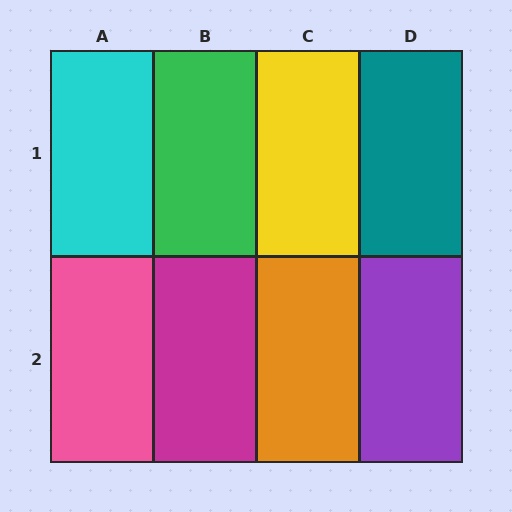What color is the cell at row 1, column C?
Yellow.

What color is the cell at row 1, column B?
Green.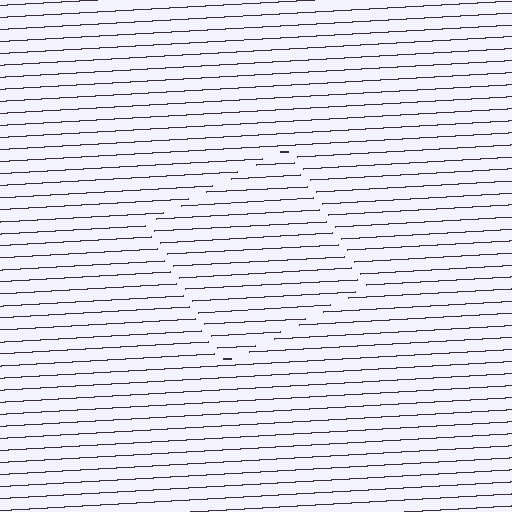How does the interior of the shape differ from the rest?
The interior of the shape contains the same grating, shifted by half a period — the contour is defined by the phase discontinuity where line-ends from the inner and outer gratings abut.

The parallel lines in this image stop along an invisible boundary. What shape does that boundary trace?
An illusory square. The interior of the shape contains the same grating, shifted by half a period — the contour is defined by the phase discontinuity where line-ends from the inner and outer gratings abut.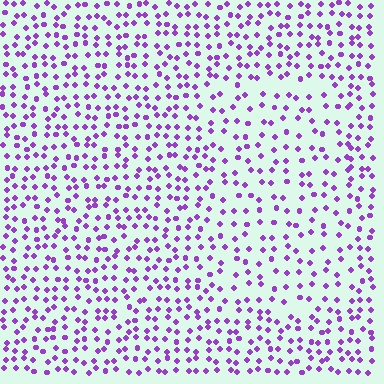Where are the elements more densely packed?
The elements are more densely packed outside the rectangle boundary.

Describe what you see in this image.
The image contains small purple elements arranged at two different densities. A rectangle-shaped region is visible where the elements are less densely packed than the surrounding area.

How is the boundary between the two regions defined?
The boundary is defined by a change in element density (approximately 1.6x ratio). All elements are the same color, size, and shape.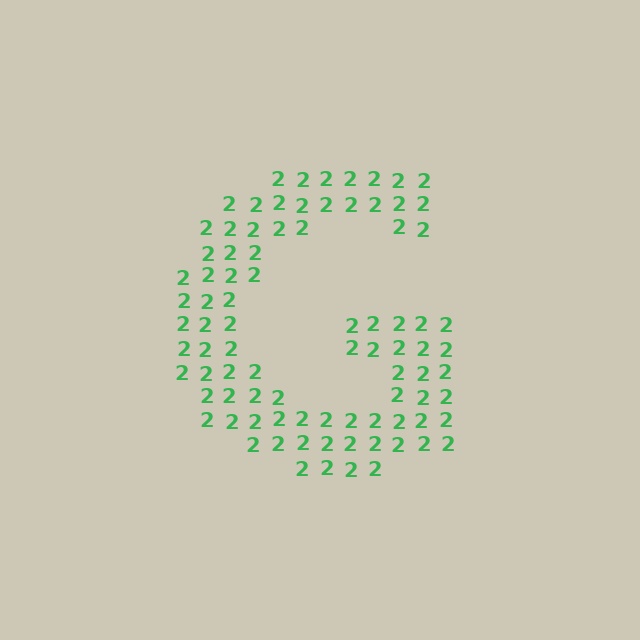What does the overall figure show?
The overall figure shows the letter G.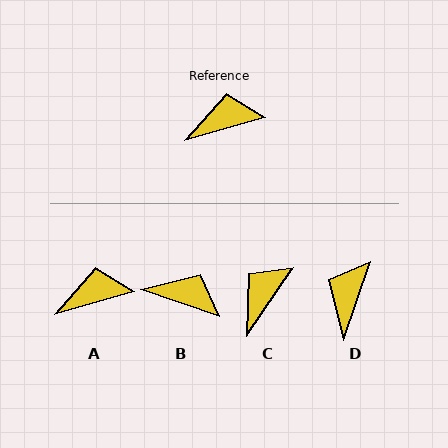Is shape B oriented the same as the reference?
No, it is off by about 35 degrees.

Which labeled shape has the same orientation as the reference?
A.